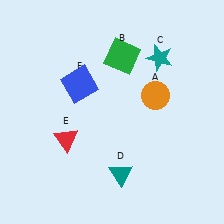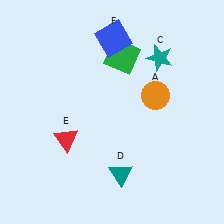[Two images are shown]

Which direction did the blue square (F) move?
The blue square (F) moved up.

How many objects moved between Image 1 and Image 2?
1 object moved between the two images.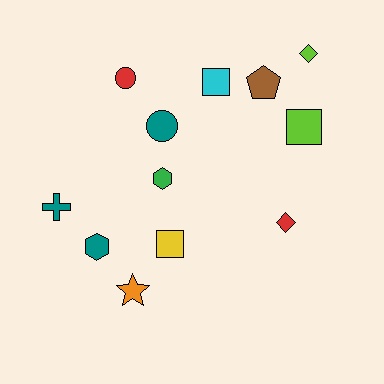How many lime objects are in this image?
There are 2 lime objects.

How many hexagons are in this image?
There are 2 hexagons.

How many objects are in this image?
There are 12 objects.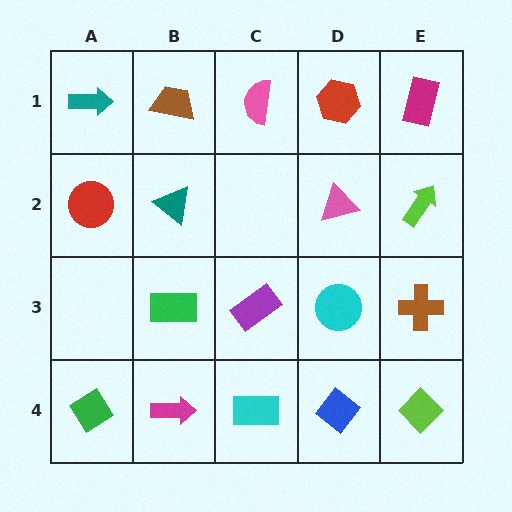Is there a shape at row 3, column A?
No, that cell is empty.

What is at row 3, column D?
A cyan circle.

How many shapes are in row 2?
4 shapes.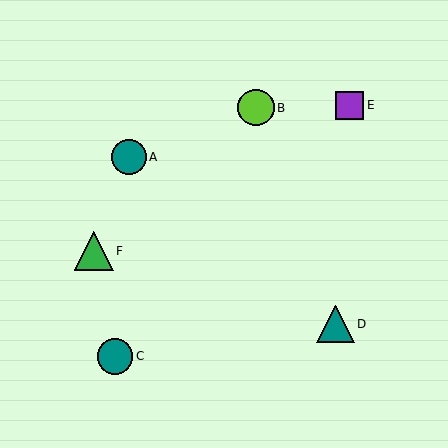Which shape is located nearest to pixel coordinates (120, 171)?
The teal circle (labeled A) at (129, 157) is nearest to that location.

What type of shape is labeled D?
Shape D is a teal triangle.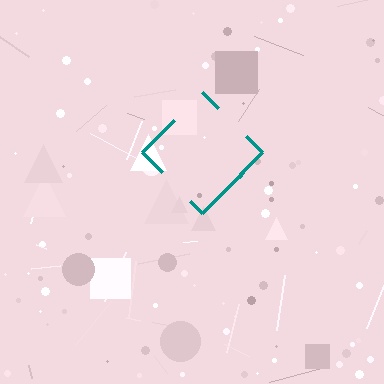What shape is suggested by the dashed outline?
The dashed outline suggests a diamond.